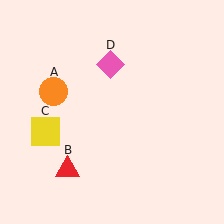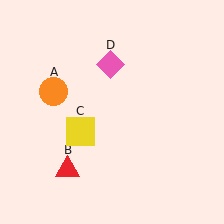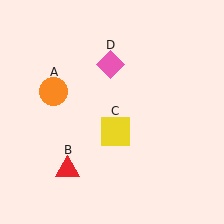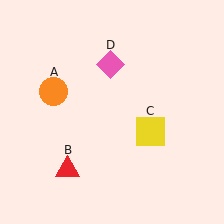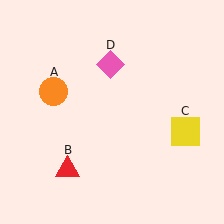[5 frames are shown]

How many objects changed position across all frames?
1 object changed position: yellow square (object C).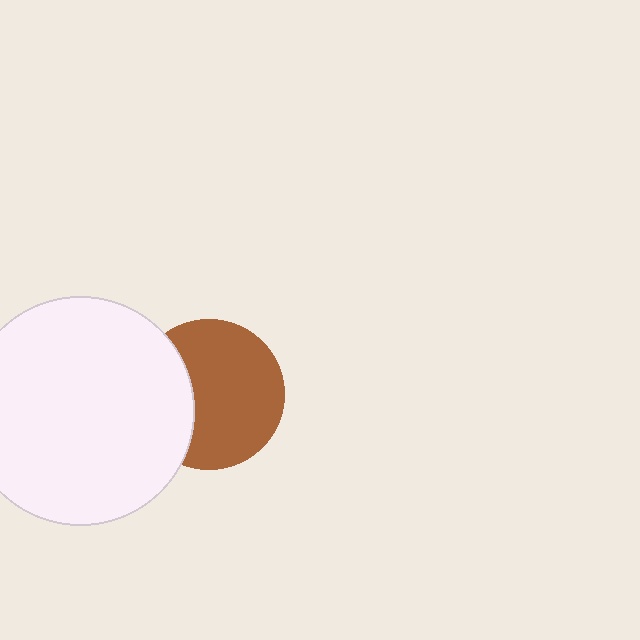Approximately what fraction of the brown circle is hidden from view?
Roughly 32% of the brown circle is hidden behind the white circle.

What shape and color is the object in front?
The object in front is a white circle.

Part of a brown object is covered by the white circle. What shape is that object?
It is a circle.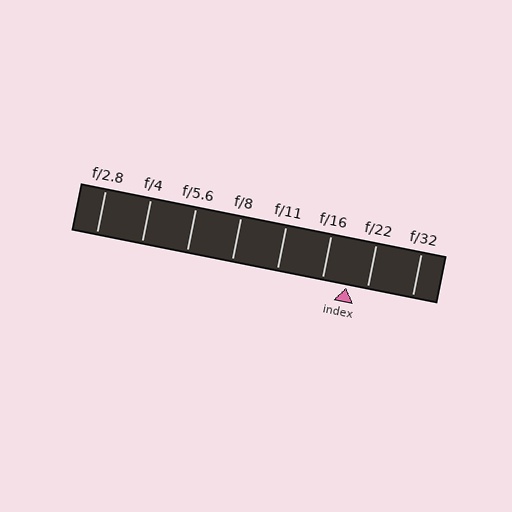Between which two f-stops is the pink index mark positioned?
The index mark is between f/16 and f/22.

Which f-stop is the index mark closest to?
The index mark is closest to f/22.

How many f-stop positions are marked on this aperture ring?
There are 8 f-stop positions marked.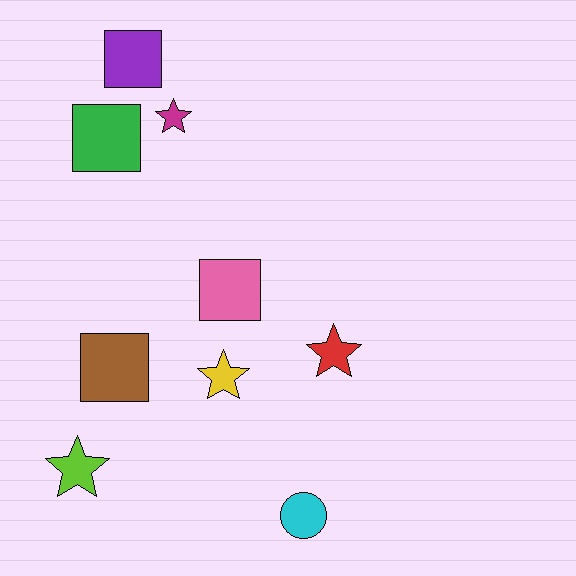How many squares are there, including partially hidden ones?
There are 4 squares.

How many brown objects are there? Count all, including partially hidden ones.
There is 1 brown object.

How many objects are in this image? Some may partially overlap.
There are 9 objects.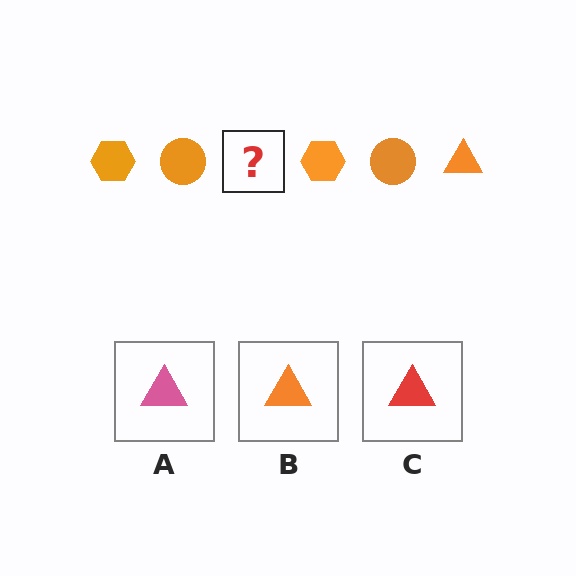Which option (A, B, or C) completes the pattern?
B.